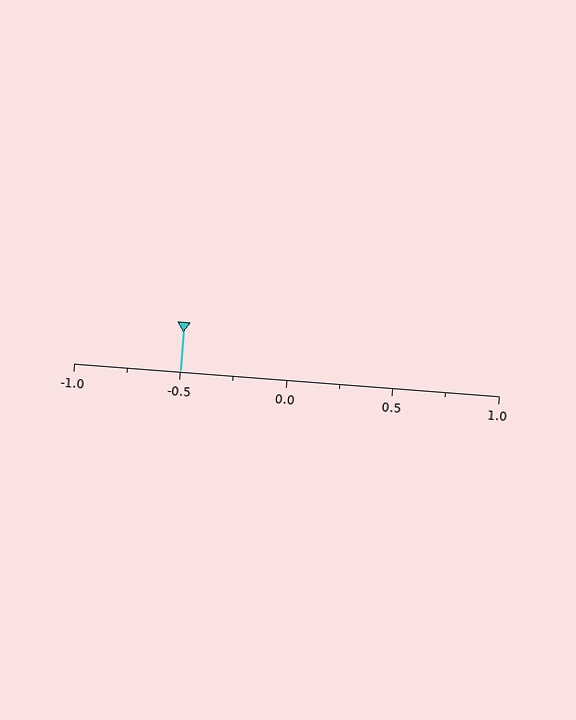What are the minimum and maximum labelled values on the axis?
The axis runs from -1.0 to 1.0.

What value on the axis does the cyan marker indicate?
The marker indicates approximately -0.5.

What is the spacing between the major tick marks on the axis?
The major ticks are spaced 0.5 apart.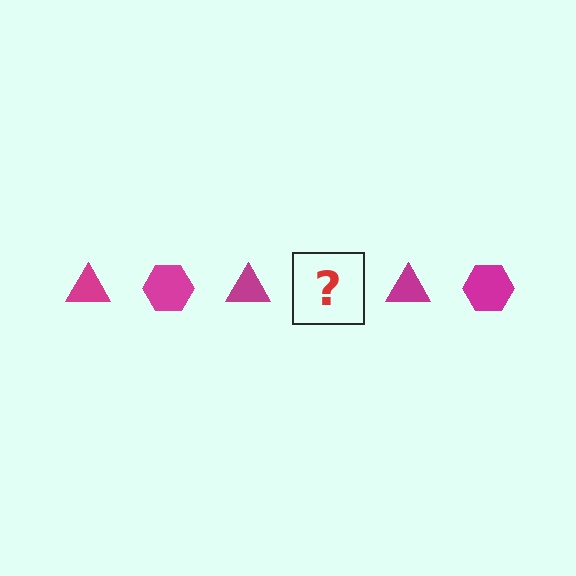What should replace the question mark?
The question mark should be replaced with a magenta hexagon.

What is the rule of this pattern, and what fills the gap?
The rule is that the pattern cycles through triangle, hexagon shapes in magenta. The gap should be filled with a magenta hexagon.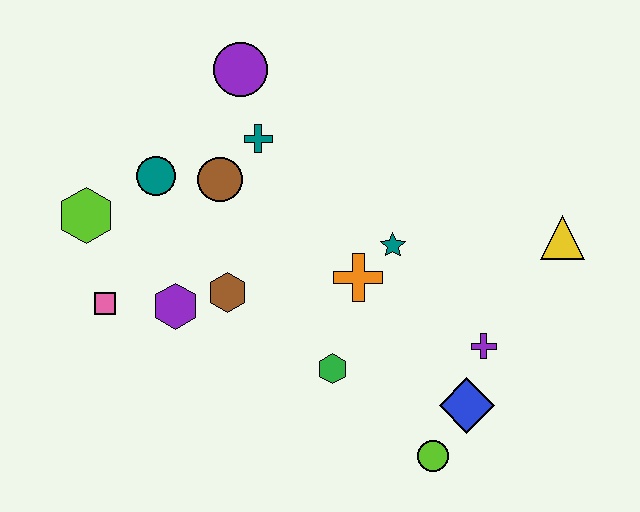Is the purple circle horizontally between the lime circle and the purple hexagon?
Yes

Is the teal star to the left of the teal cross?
No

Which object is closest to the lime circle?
The blue diamond is closest to the lime circle.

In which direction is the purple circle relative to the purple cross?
The purple circle is above the purple cross.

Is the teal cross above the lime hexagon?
Yes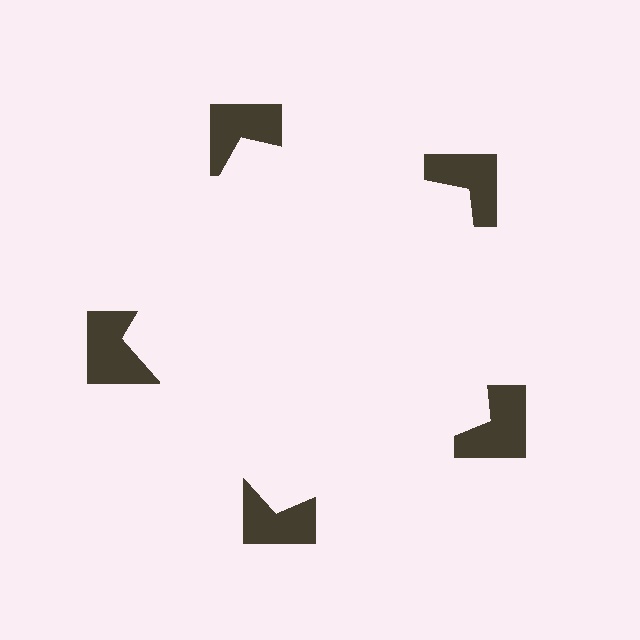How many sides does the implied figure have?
5 sides.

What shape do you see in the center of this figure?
An illusory pentagon — its edges are inferred from the aligned wedge cuts in the notched squares, not physically drawn.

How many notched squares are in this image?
There are 5 — one at each vertex of the illusory pentagon.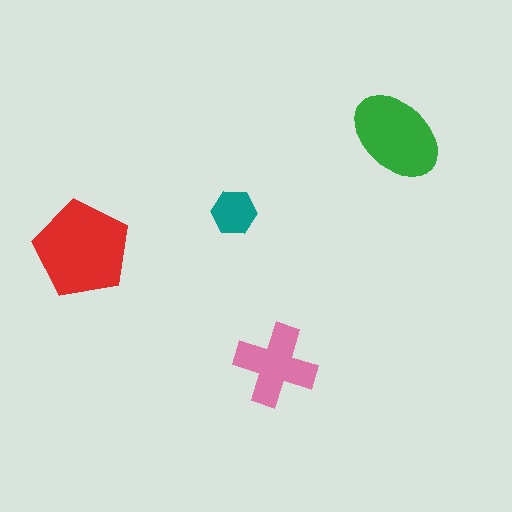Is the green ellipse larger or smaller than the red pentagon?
Smaller.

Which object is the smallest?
The teal hexagon.